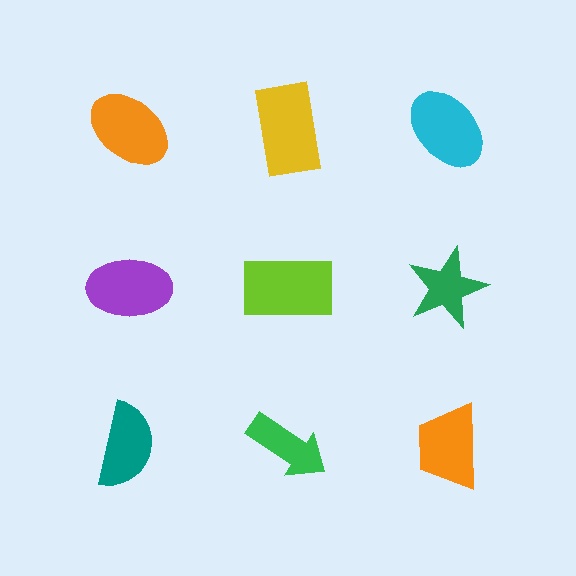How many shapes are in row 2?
3 shapes.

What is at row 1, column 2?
A yellow rectangle.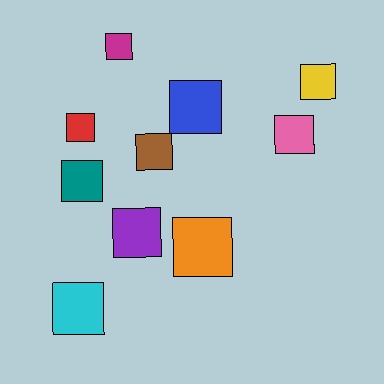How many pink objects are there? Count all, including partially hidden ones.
There is 1 pink object.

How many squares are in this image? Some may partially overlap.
There are 10 squares.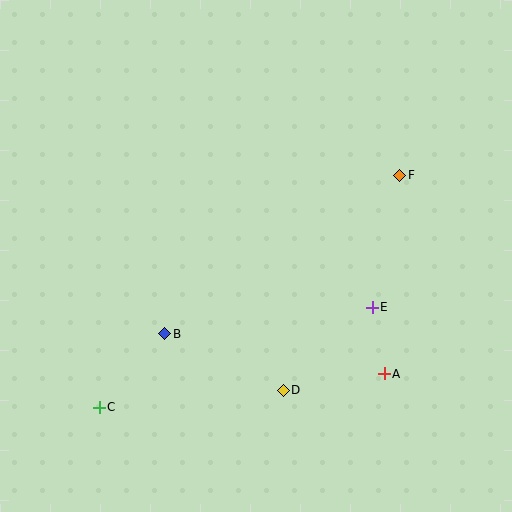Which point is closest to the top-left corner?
Point B is closest to the top-left corner.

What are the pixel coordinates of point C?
Point C is at (99, 407).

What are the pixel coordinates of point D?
Point D is at (283, 390).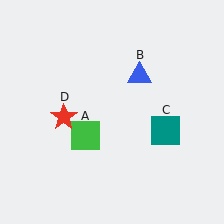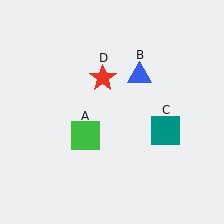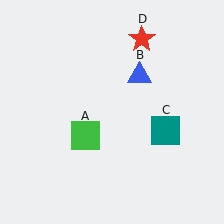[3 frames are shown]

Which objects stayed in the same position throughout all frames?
Green square (object A) and blue triangle (object B) and teal square (object C) remained stationary.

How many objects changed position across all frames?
1 object changed position: red star (object D).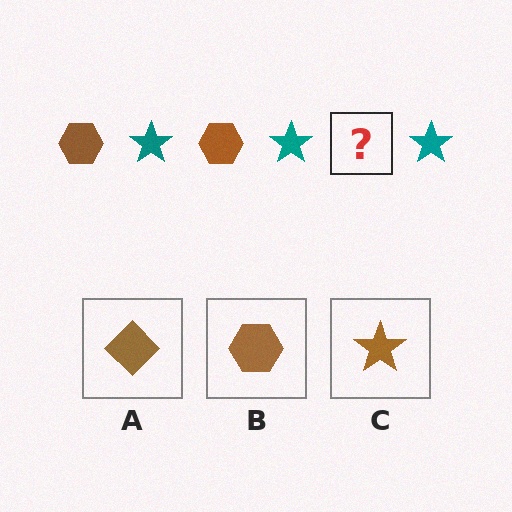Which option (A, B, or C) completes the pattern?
B.